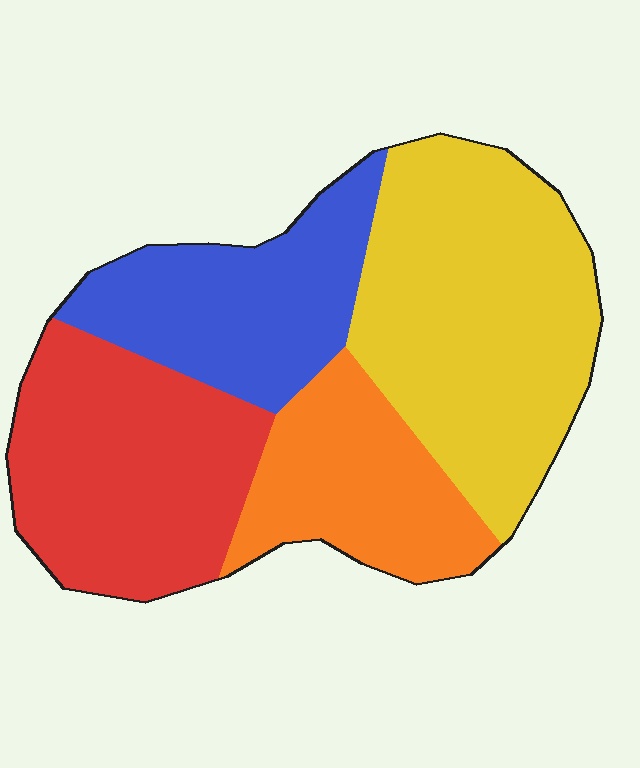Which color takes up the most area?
Yellow, at roughly 35%.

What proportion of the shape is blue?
Blue takes up about one fifth (1/5) of the shape.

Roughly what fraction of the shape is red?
Red covers roughly 25% of the shape.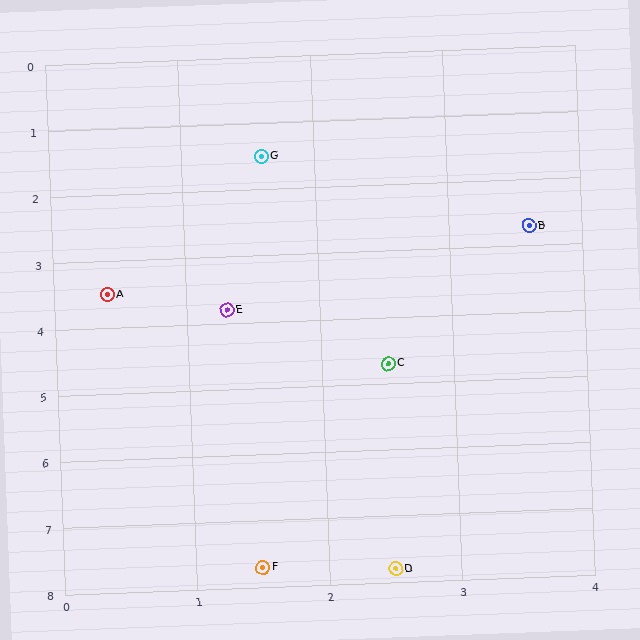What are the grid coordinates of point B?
Point B is at approximately (3.6, 2.7).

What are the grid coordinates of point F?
Point F is at approximately (1.5, 7.7).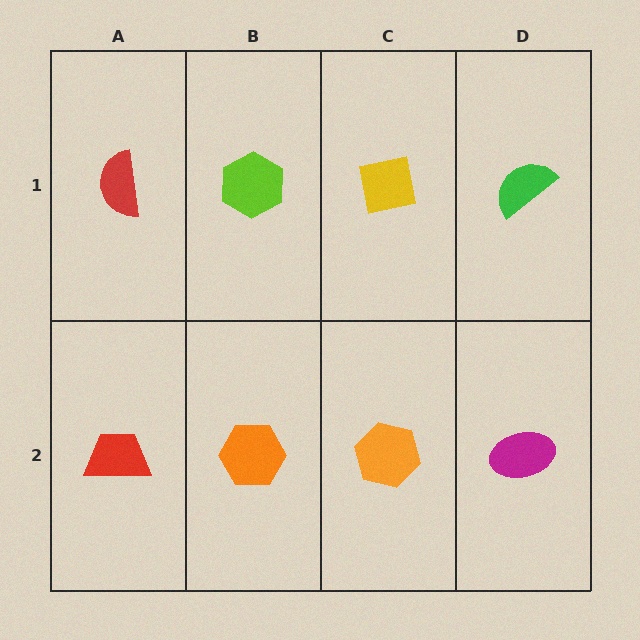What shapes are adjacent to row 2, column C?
A yellow square (row 1, column C), an orange hexagon (row 2, column B), a magenta ellipse (row 2, column D).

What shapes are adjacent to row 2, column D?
A green semicircle (row 1, column D), an orange hexagon (row 2, column C).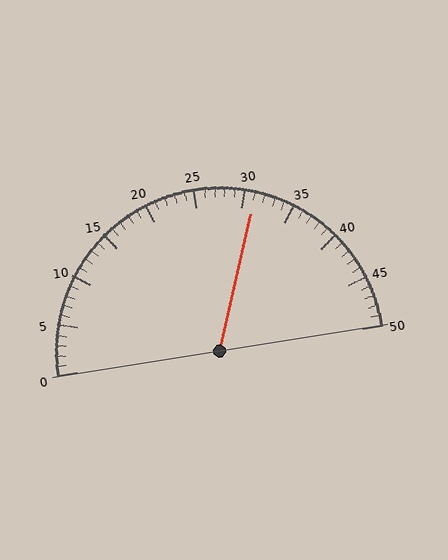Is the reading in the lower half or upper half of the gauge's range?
The reading is in the upper half of the range (0 to 50).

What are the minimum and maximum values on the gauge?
The gauge ranges from 0 to 50.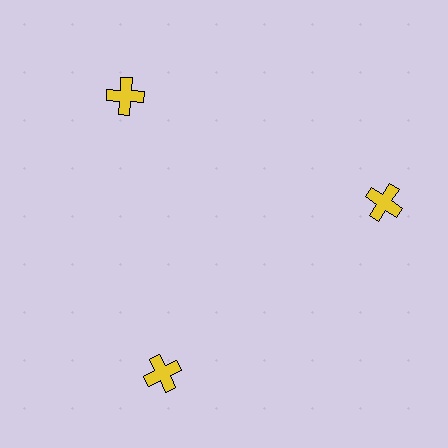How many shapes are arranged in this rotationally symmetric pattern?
There are 3 shapes, arranged in 3 groups of 1.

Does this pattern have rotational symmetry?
Yes, this pattern has 3-fold rotational symmetry. It looks the same after rotating 120 degrees around the center.